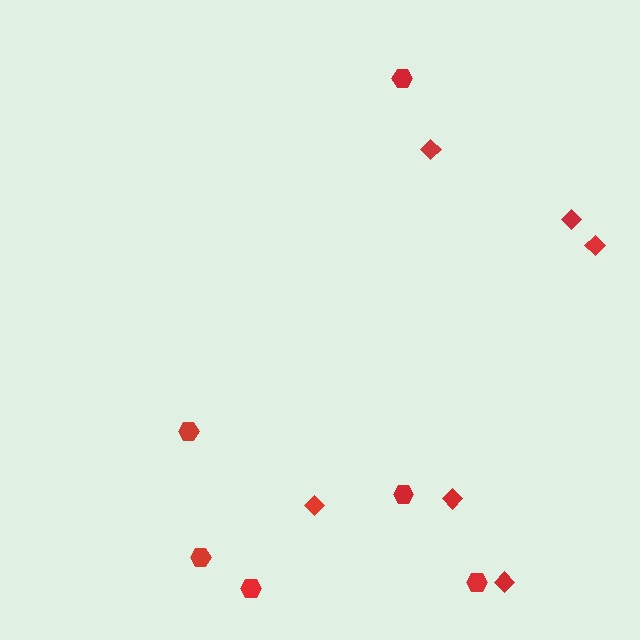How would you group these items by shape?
There are 2 groups: one group of diamonds (6) and one group of hexagons (6).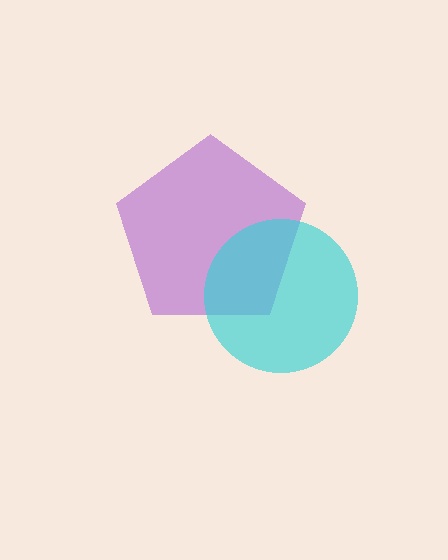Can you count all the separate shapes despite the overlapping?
Yes, there are 2 separate shapes.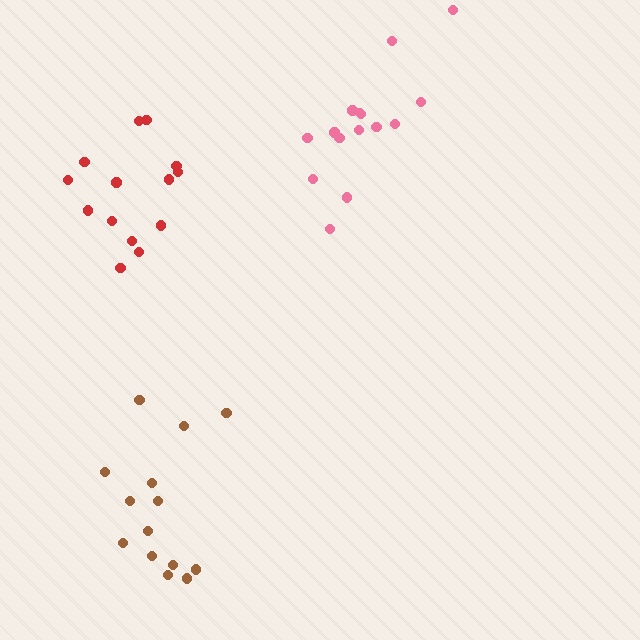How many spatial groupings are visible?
There are 3 spatial groupings.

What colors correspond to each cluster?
The clusters are colored: red, pink, brown.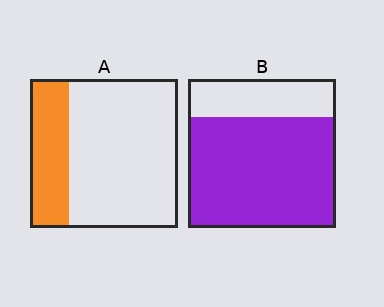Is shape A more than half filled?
No.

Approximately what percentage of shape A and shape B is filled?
A is approximately 25% and B is approximately 75%.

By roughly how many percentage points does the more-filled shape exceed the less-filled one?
By roughly 50 percentage points (B over A).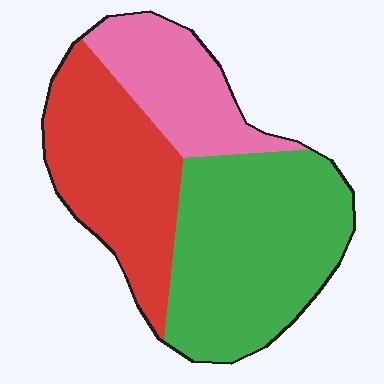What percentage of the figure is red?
Red covers about 35% of the figure.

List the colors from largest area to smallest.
From largest to smallest: green, red, pink.